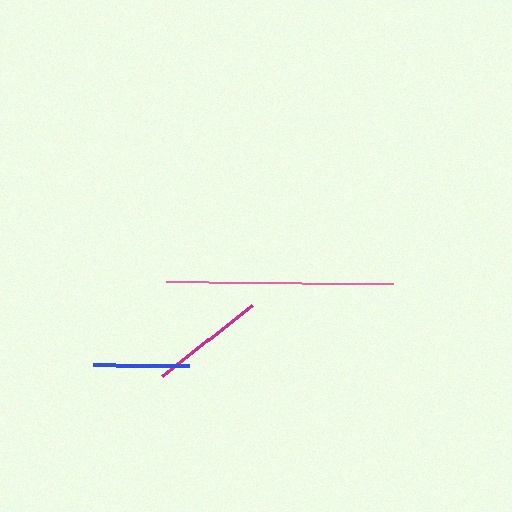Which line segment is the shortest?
The blue line is the shortest at approximately 96 pixels.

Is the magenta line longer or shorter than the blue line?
The magenta line is longer than the blue line.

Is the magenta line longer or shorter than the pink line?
The pink line is longer than the magenta line.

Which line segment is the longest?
The pink line is the longest at approximately 227 pixels.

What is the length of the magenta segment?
The magenta segment is approximately 115 pixels long.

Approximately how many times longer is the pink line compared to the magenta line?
The pink line is approximately 2.0 times the length of the magenta line.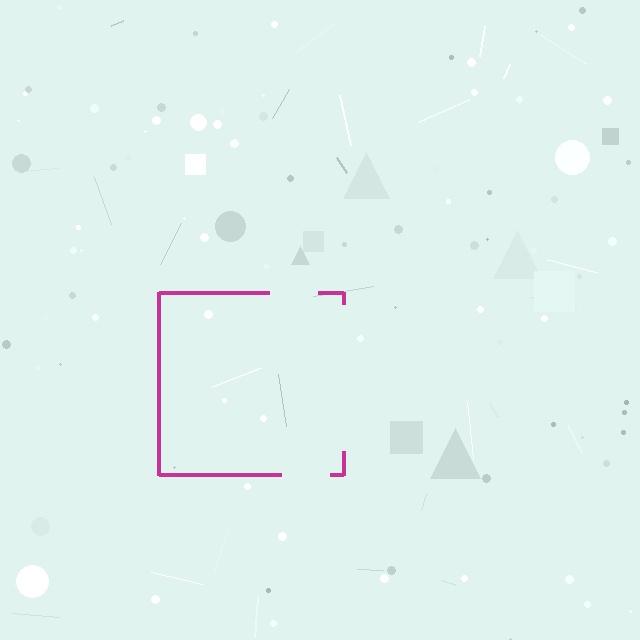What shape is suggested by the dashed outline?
The dashed outline suggests a square.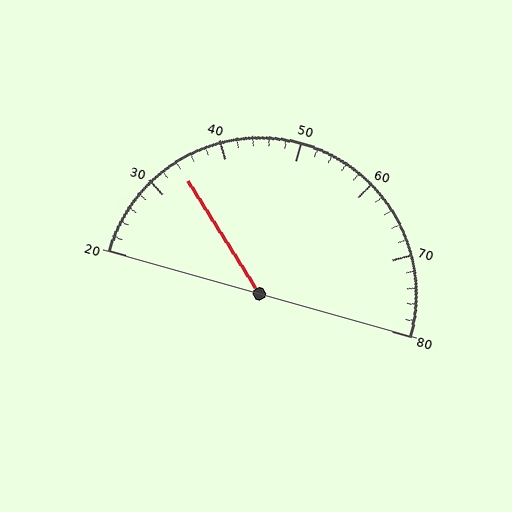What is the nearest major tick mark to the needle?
The nearest major tick mark is 30.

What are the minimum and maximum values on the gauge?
The gauge ranges from 20 to 80.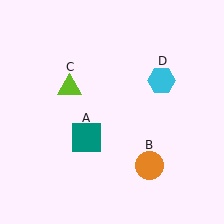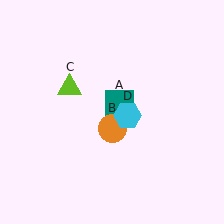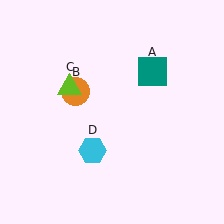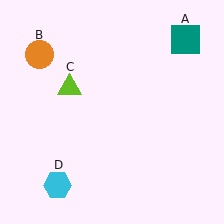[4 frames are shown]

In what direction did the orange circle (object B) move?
The orange circle (object B) moved up and to the left.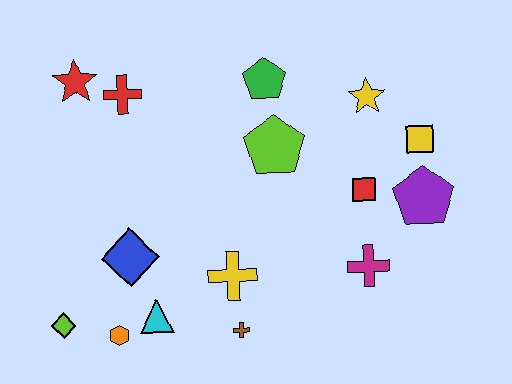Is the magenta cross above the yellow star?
No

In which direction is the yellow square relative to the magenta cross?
The yellow square is above the magenta cross.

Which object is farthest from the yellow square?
The lime diamond is farthest from the yellow square.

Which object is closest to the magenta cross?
The red square is closest to the magenta cross.